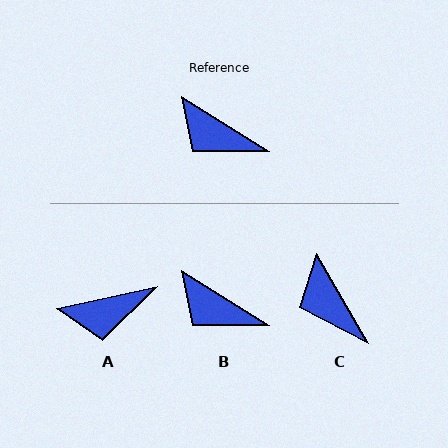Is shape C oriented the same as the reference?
No, it is off by about 29 degrees.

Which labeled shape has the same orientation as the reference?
B.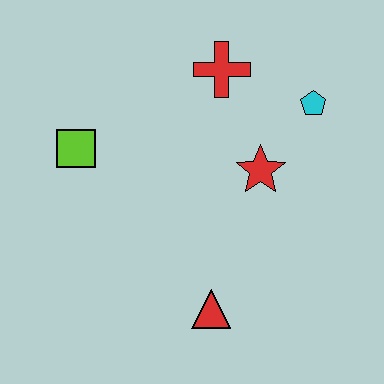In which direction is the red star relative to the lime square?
The red star is to the right of the lime square.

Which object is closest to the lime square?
The red cross is closest to the lime square.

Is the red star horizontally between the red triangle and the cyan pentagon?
Yes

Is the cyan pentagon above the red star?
Yes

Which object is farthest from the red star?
The lime square is farthest from the red star.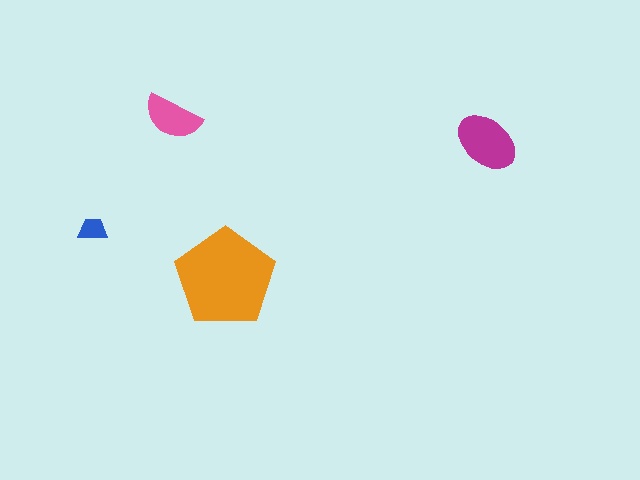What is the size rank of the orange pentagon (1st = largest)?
1st.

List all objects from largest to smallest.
The orange pentagon, the magenta ellipse, the pink semicircle, the blue trapezoid.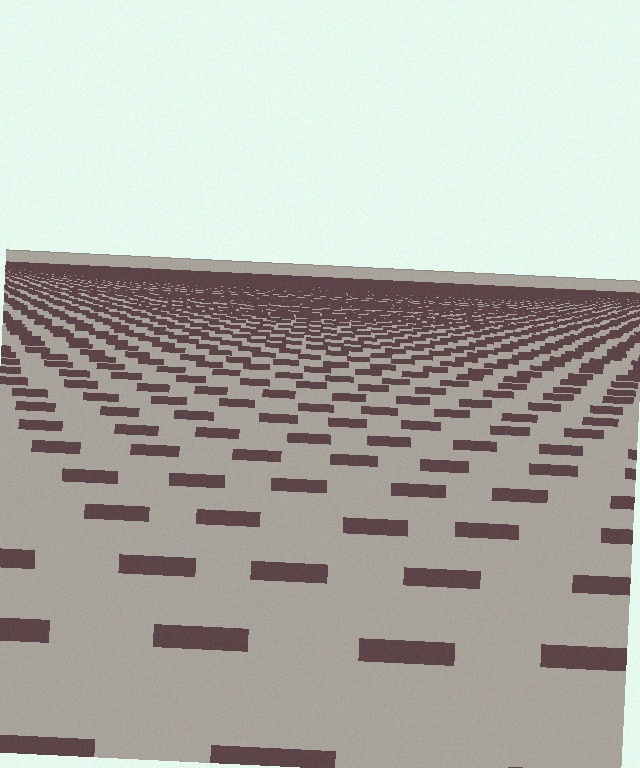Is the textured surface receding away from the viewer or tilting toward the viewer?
The surface is receding away from the viewer. Texture elements get smaller and denser toward the top.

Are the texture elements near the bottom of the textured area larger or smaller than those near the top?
Larger. Near the bottom, elements are closer to the viewer and appear at a bigger on-screen size.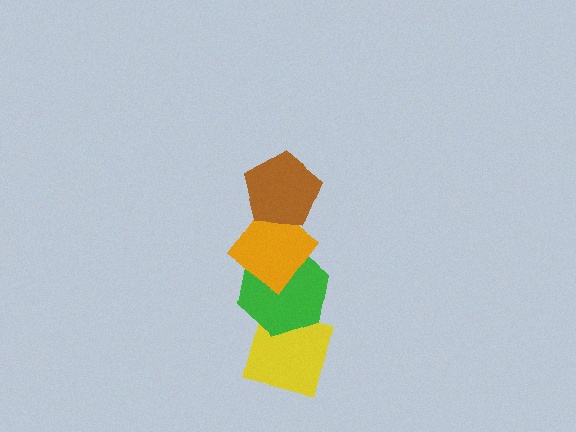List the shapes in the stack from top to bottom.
From top to bottom: the brown pentagon, the orange diamond, the green hexagon, the yellow square.